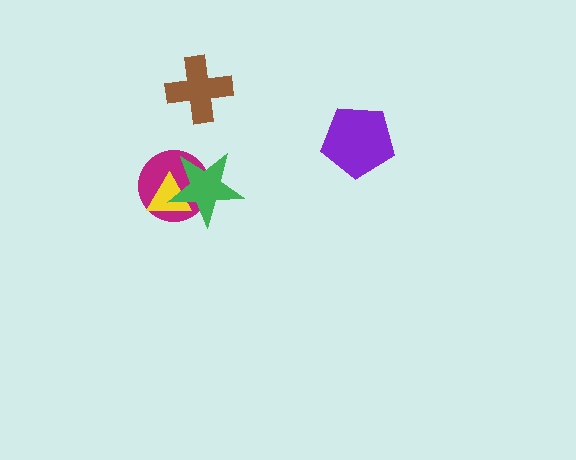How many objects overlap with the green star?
2 objects overlap with the green star.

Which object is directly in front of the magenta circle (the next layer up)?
The yellow triangle is directly in front of the magenta circle.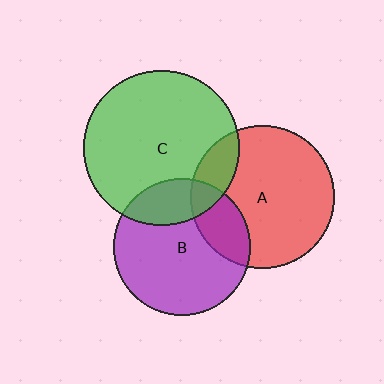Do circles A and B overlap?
Yes.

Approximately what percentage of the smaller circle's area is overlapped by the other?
Approximately 20%.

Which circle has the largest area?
Circle C (green).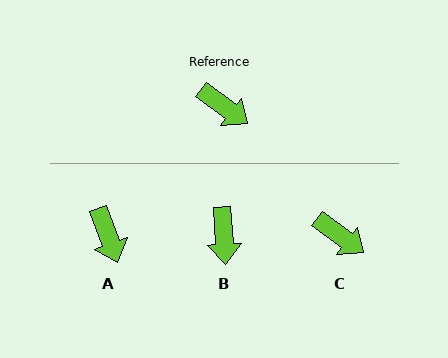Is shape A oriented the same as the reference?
No, it is off by about 33 degrees.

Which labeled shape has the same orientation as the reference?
C.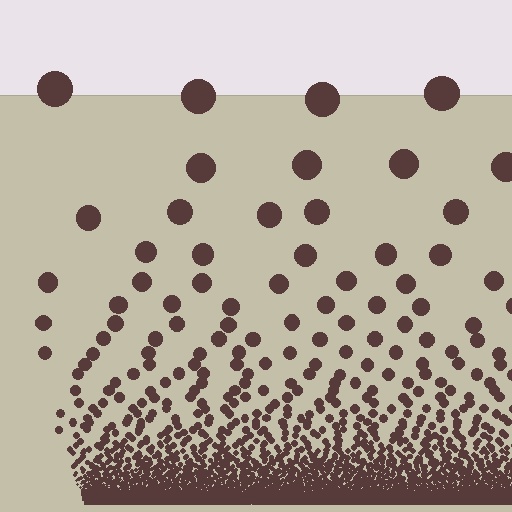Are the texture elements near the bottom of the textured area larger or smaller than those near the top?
Smaller. The gradient is inverted — elements near the bottom are smaller and denser.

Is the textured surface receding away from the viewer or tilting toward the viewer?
The surface appears to tilt toward the viewer. Texture elements get larger and sparser toward the top.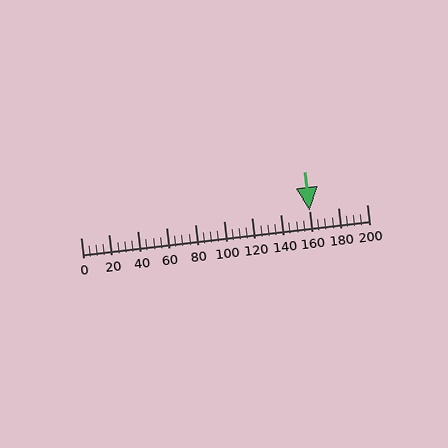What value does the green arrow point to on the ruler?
The green arrow points to approximately 160.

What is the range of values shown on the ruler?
The ruler shows values from 0 to 200.